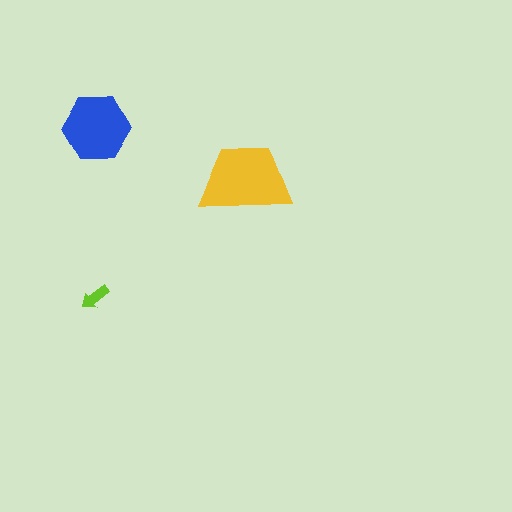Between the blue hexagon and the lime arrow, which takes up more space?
The blue hexagon.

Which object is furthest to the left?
The lime arrow is leftmost.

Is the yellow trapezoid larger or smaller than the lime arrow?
Larger.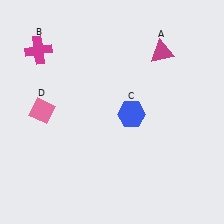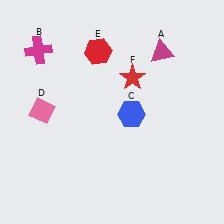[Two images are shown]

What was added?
A red hexagon (E), a red star (F) were added in Image 2.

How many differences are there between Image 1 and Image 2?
There are 2 differences between the two images.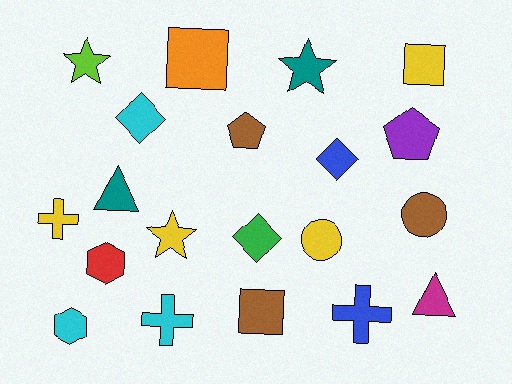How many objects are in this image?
There are 20 objects.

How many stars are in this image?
There are 3 stars.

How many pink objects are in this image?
There are no pink objects.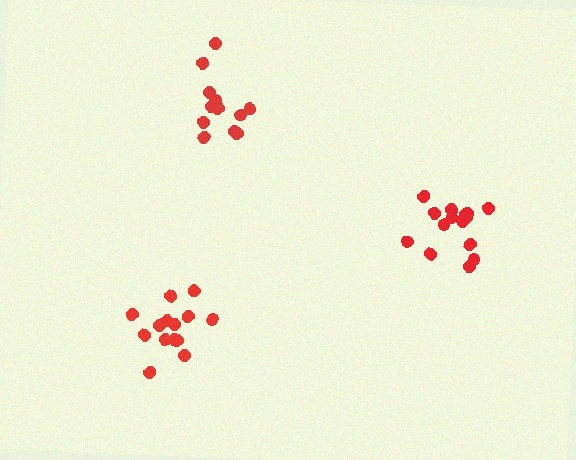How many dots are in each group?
Group 1: 13 dots, Group 2: 15 dots, Group 3: 14 dots (42 total).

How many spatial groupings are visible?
There are 3 spatial groupings.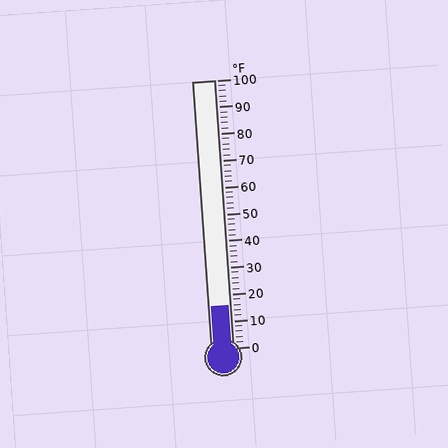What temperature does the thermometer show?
The thermometer shows approximately 16°F.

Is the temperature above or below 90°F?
The temperature is below 90°F.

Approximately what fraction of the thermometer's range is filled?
The thermometer is filled to approximately 15% of its range.